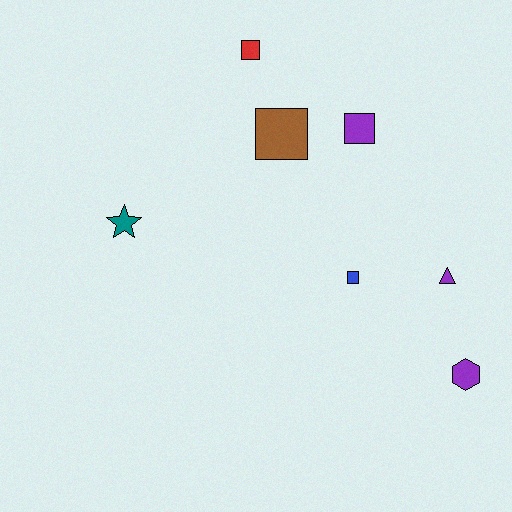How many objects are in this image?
There are 7 objects.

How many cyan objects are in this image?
There are no cyan objects.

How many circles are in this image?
There are no circles.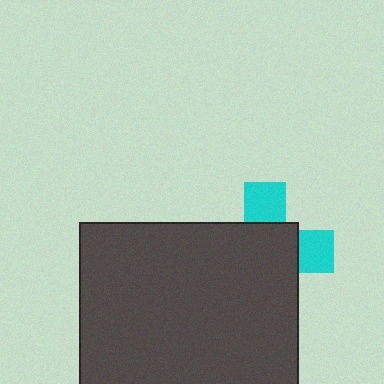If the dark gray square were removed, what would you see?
You would see the complete cyan cross.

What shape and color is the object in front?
The object in front is a dark gray square.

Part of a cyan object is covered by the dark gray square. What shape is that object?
It is a cross.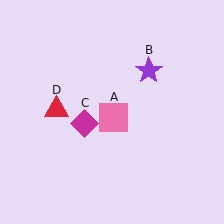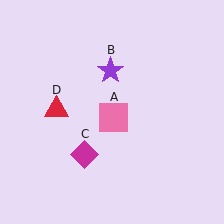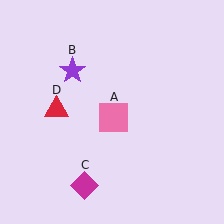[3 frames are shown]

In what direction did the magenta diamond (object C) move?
The magenta diamond (object C) moved down.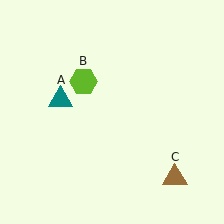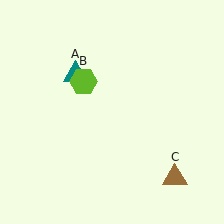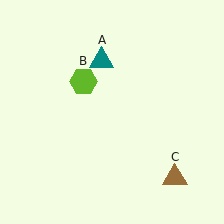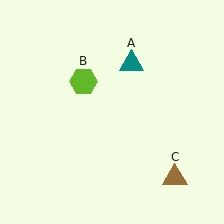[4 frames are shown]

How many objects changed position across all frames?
1 object changed position: teal triangle (object A).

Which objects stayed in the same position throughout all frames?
Lime hexagon (object B) and brown triangle (object C) remained stationary.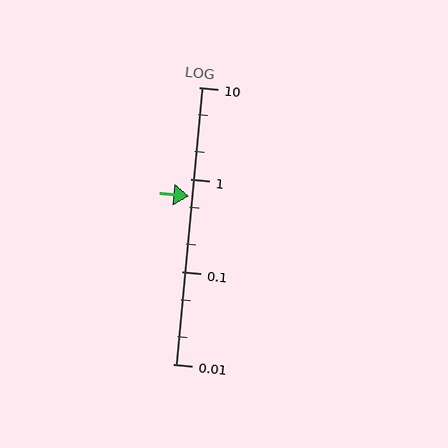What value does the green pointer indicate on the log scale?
The pointer indicates approximately 0.66.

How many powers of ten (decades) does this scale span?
The scale spans 3 decades, from 0.01 to 10.